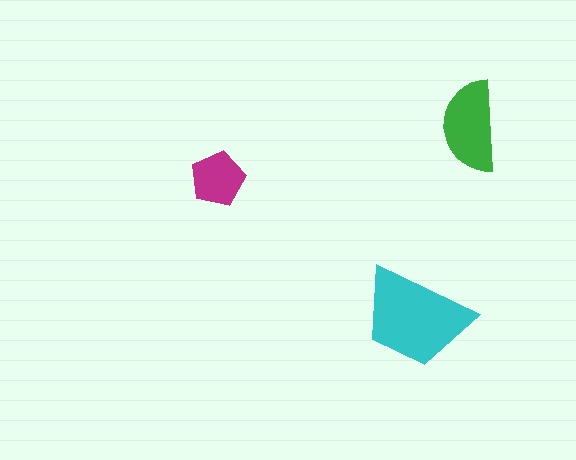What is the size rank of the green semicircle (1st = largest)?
2nd.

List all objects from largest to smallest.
The cyan trapezoid, the green semicircle, the magenta pentagon.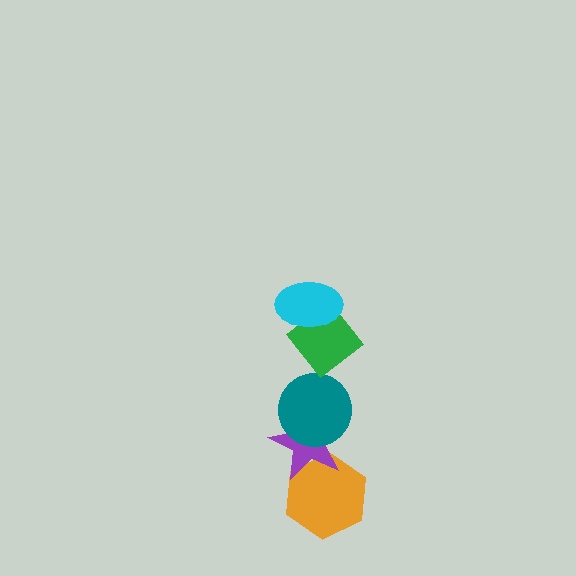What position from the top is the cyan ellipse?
The cyan ellipse is 1st from the top.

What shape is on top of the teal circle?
The green diamond is on top of the teal circle.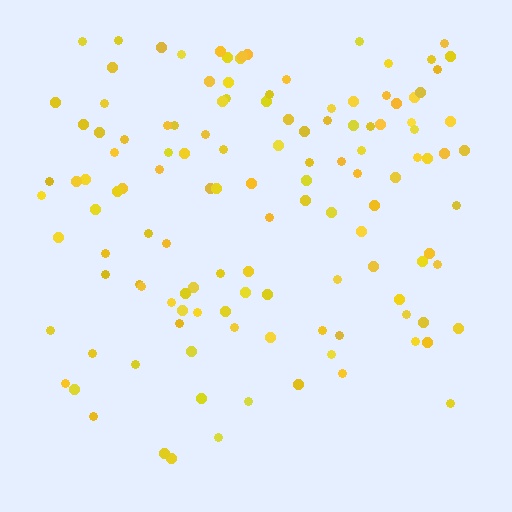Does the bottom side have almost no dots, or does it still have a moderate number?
Still a moderate number, just noticeably fewer than the top.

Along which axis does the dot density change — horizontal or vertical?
Vertical.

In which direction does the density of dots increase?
From bottom to top, with the top side densest.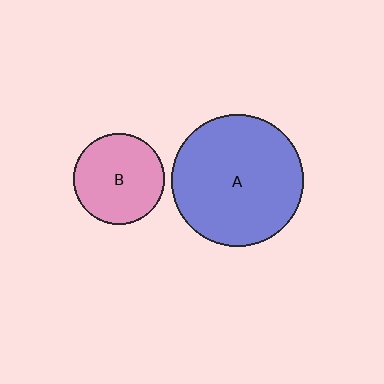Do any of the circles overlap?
No, none of the circles overlap.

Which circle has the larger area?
Circle A (blue).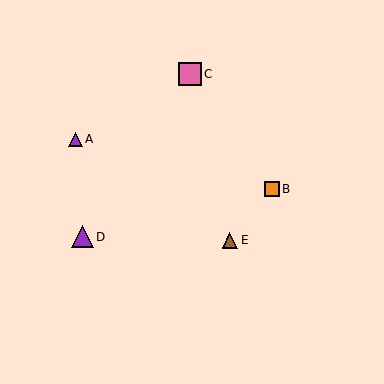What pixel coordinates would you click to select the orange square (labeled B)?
Click at (272, 189) to select the orange square B.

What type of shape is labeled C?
Shape C is a pink square.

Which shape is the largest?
The pink square (labeled C) is the largest.